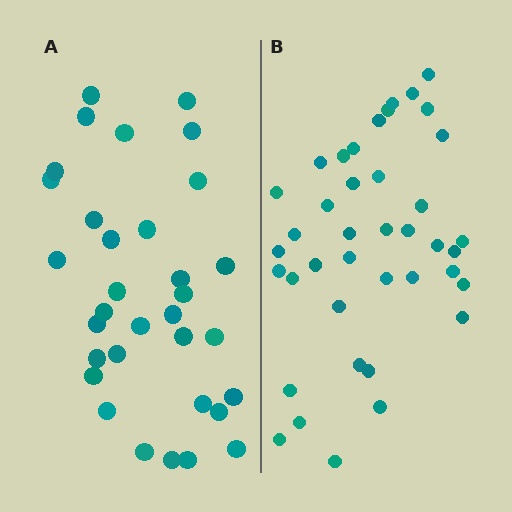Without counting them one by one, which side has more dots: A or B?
Region B (the right region) has more dots.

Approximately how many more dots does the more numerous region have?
Region B has roughly 8 or so more dots than region A.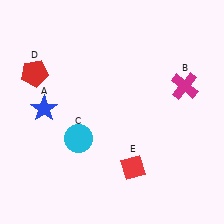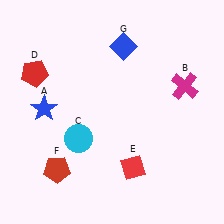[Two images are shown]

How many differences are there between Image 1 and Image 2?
There are 2 differences between the two images.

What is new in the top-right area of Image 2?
A blue diamond (G) was added in the top-right area of Image 2.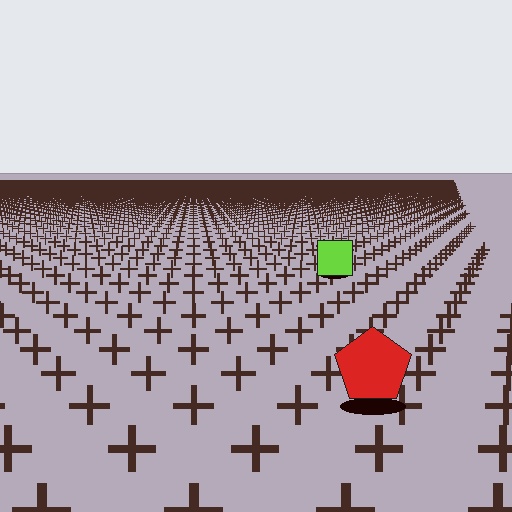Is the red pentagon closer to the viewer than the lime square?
Yes. The red pentagon is closer — you can tell from the texture gradient: the ground texture is coarser near it.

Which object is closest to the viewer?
The red pentagon is closest. The texture marks near it are larger and more spread out.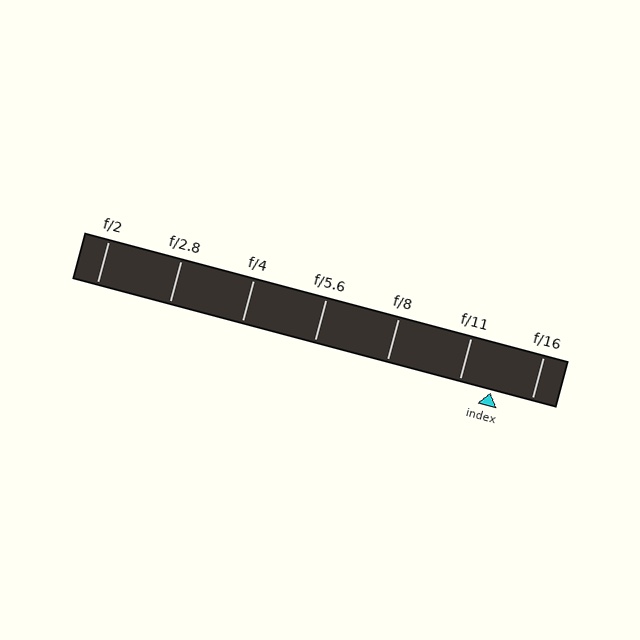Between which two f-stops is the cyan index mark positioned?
The index mark is between f/11 and f/16.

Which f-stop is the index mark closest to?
The index mark is closest to f/11.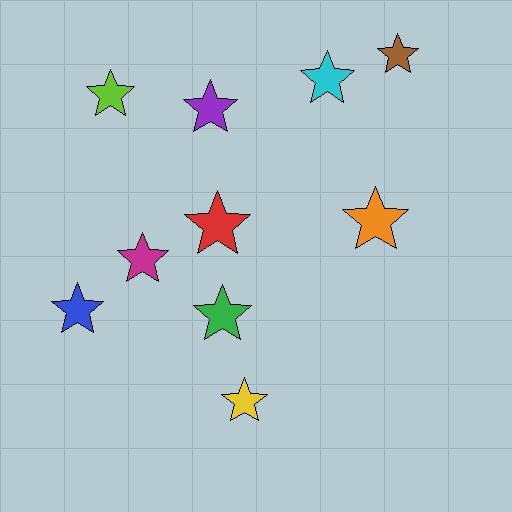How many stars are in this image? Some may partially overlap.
There are 10 stars.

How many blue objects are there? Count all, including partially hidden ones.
There is 1 blue object.